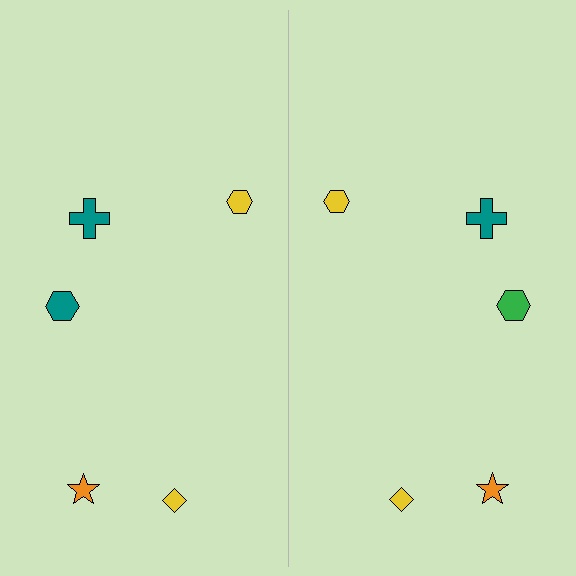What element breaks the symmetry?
The green hexagon on the right side breaks the symmetry — its mirror counterpart is teal.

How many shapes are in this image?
There are 10 shapes in this image.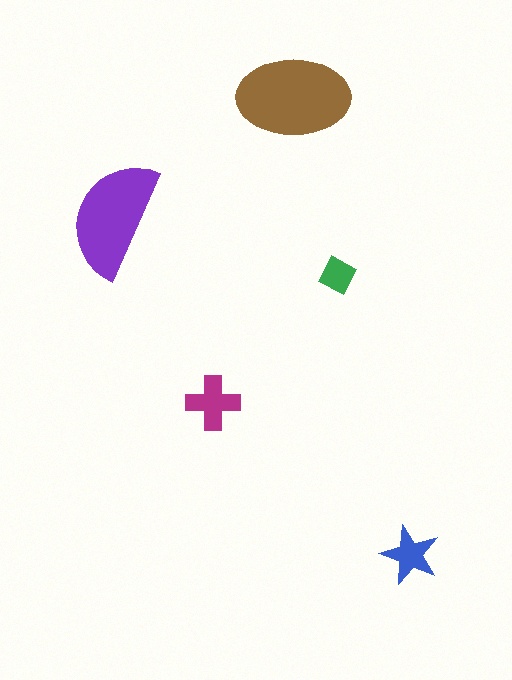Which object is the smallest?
The green diamond.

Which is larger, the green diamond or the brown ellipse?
The brown ellipse.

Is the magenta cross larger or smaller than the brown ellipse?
Smaller.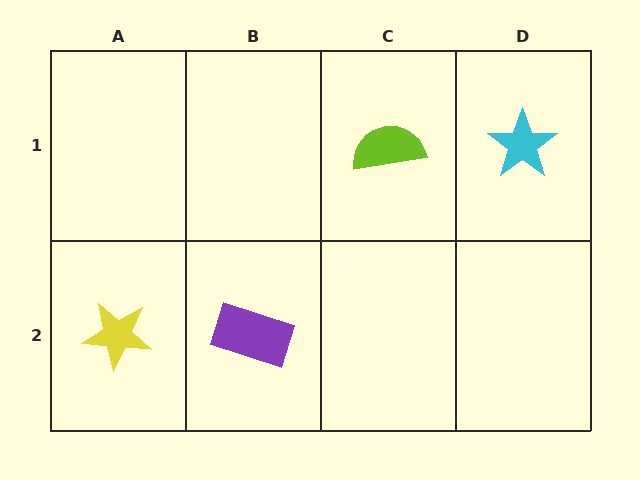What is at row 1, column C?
A lime semicircle.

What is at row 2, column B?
A purple rectangle.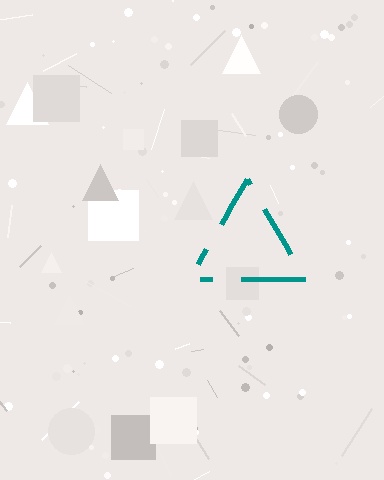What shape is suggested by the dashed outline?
The dashed outline suggests a triangle.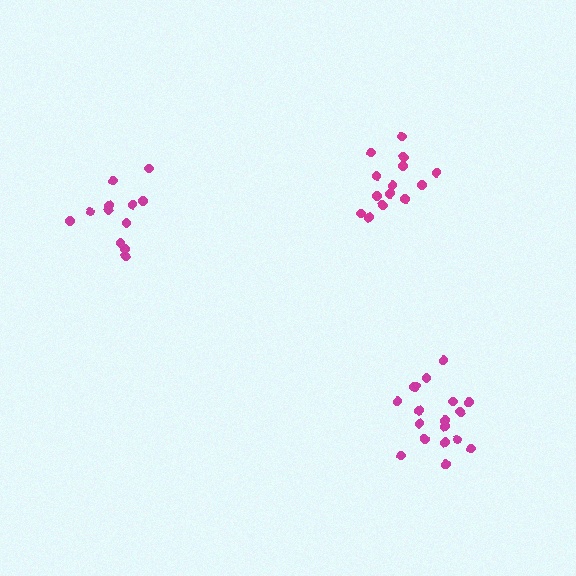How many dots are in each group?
Group 1: 14 dots, Group 2: 18 dots, Group 3: 12 dots (44 total).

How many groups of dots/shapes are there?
There are 3 groups.